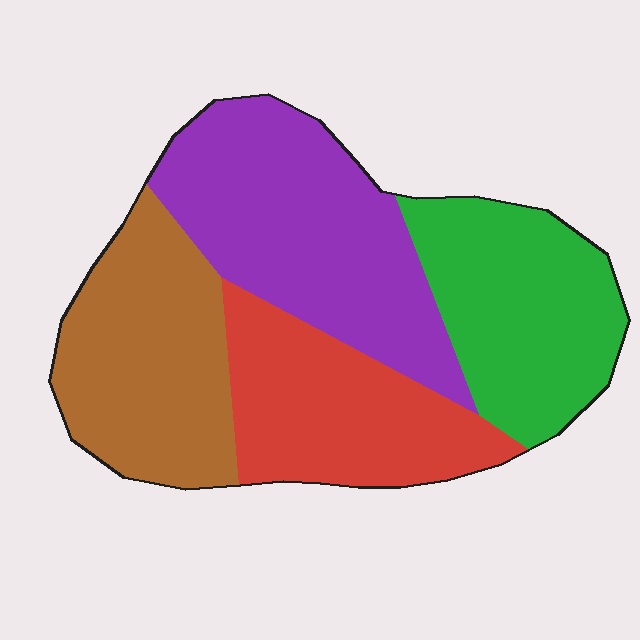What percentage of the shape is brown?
Brown covers 25% of the shape.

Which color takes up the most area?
Purple, at roughly 30%.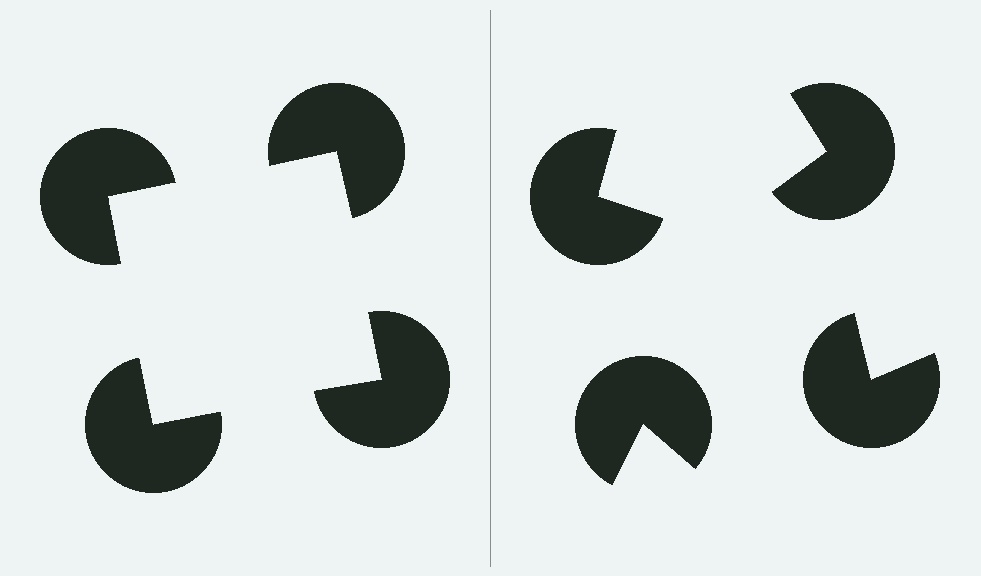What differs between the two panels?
The pac-man discs are positioned identically on both sides; only the wedge orientations differ. On the left they align to a square; on the right they are misaligned.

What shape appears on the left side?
An illusory square.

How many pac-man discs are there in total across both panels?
8 — 4 on each side.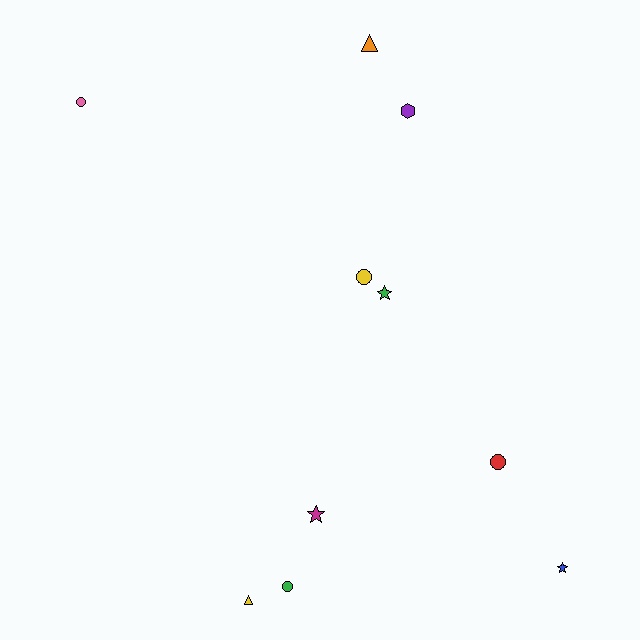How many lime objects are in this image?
There are no lime objects.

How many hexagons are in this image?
There is 1 hexagon.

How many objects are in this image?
There are 10 objects.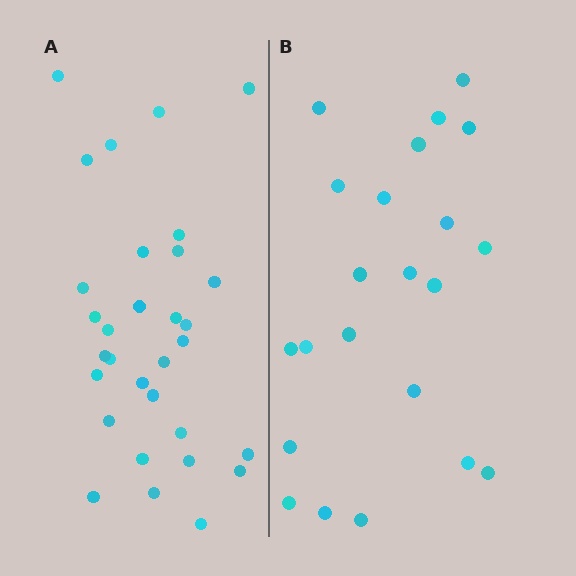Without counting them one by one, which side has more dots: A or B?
Region A (the left region) has more dots.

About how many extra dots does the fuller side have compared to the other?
Region A has roughly 8 or so more dots than region B.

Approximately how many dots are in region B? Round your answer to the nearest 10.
About 20 dots. (The exact count is 22, which rounds to 20.)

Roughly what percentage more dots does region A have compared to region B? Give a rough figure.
About 40% more.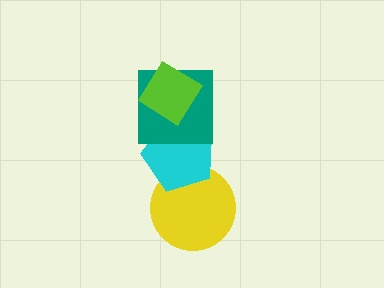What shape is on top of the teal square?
The lime diamond is on top of the teal square.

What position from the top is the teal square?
The teal square is 2nd from the top.